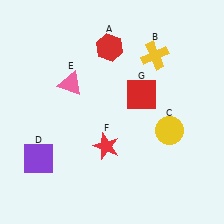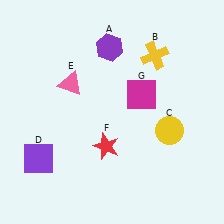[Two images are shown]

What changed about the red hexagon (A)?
In Image 1, A is red. In Image 2, it changed to purple.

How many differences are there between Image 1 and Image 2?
There are 2 differences between the two images.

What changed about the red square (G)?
In Image 1, G is red. In Image 2, it changed to magenta.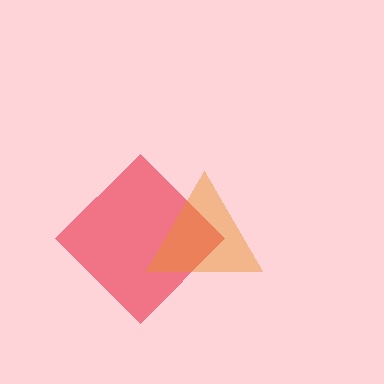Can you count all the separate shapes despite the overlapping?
Yes, there are 2 separate shapes.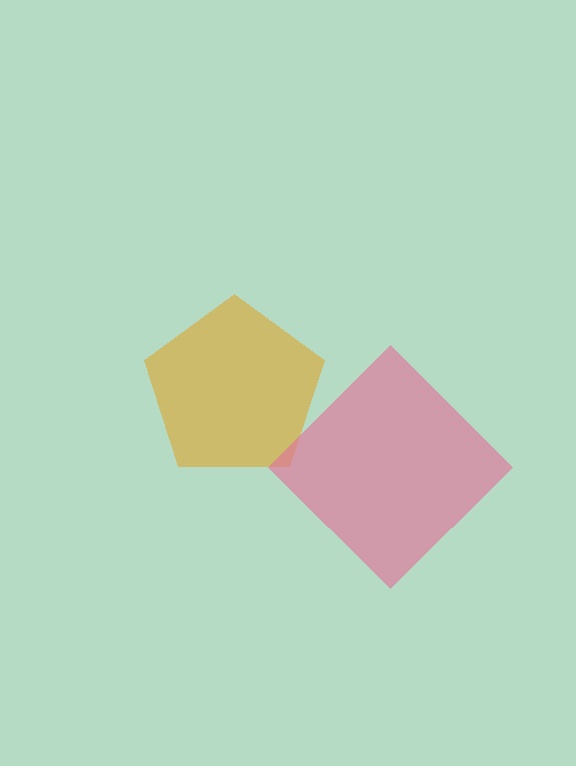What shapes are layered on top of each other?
The layered shapes are: an orange pentagon, a pink diamond.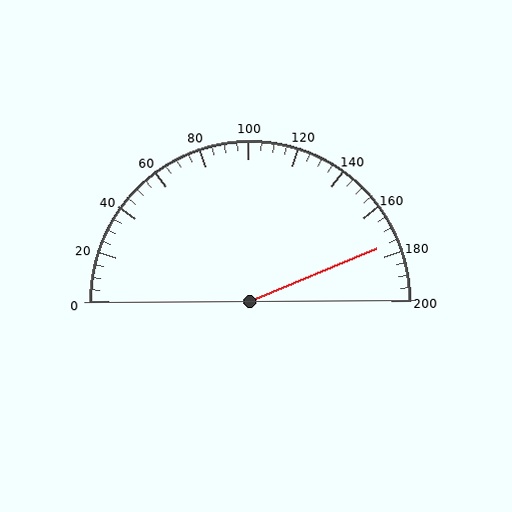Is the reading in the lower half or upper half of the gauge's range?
The reading is in the upper half of the range (0 to 200).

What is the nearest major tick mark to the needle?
The nearest major tick mark is 180.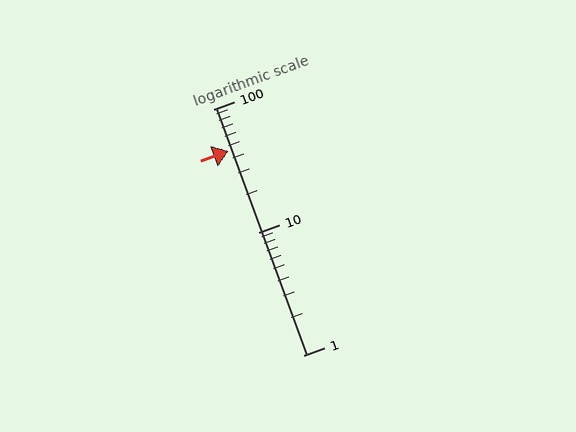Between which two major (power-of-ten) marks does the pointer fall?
The pointer is between 10 and 100.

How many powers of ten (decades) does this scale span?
The scale spans 2 decades, from 1 to 100.